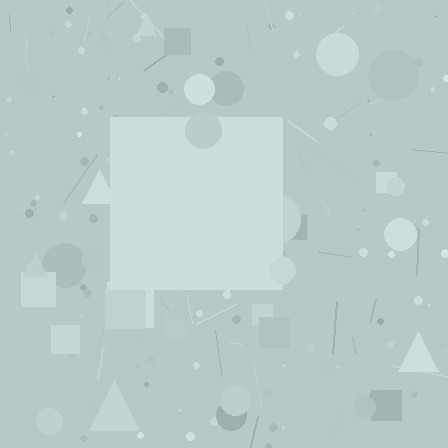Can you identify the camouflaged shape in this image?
The camouflaged shape is a square.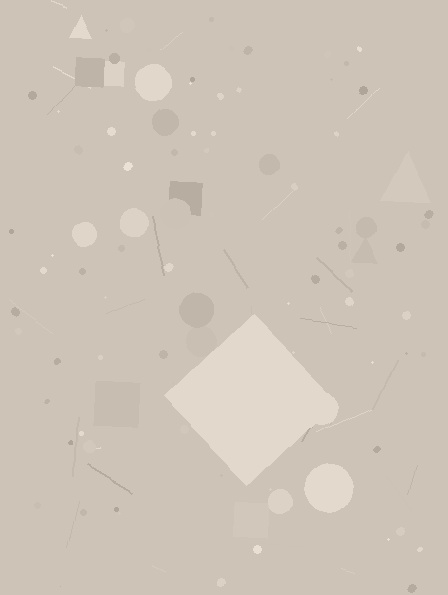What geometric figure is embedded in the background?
A diamond is embedded in the background.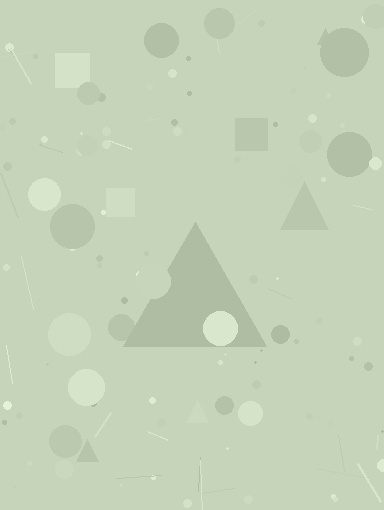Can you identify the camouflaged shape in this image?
The camouflaged shape is a triangle.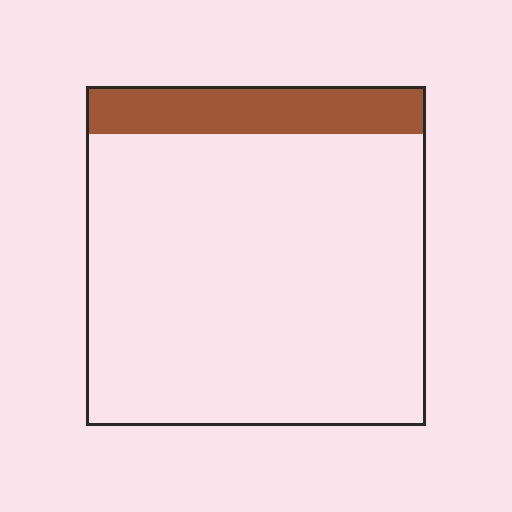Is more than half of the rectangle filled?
No.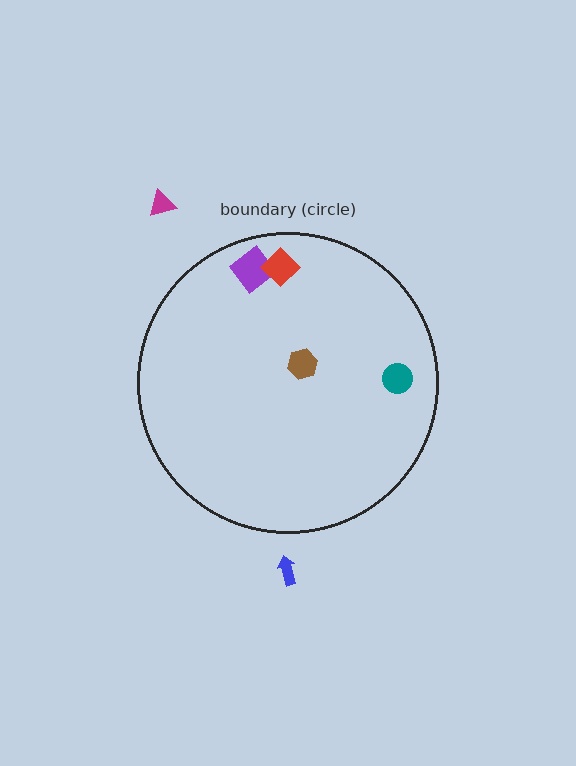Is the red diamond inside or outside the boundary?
Inside.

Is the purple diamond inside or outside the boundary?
Inside.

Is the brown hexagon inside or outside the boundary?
Inside.